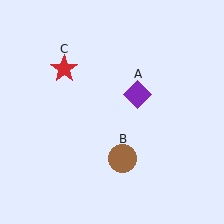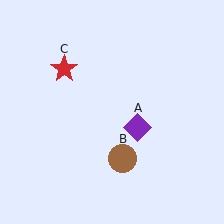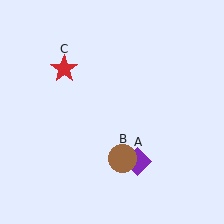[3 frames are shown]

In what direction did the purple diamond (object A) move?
The purple diamond (object A) moved down.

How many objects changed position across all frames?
1 object changed position: purple diamond (object A).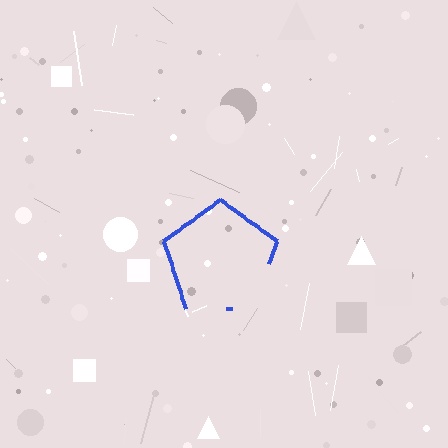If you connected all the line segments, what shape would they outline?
They would outline a pentagon.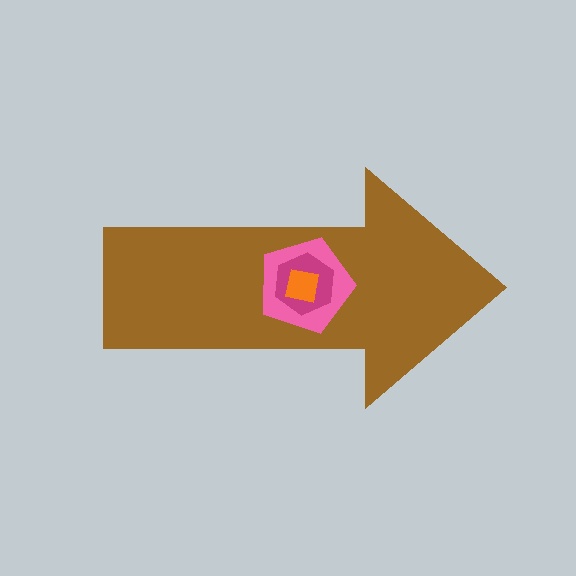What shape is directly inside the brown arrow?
The pink pentagon.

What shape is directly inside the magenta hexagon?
The orange square.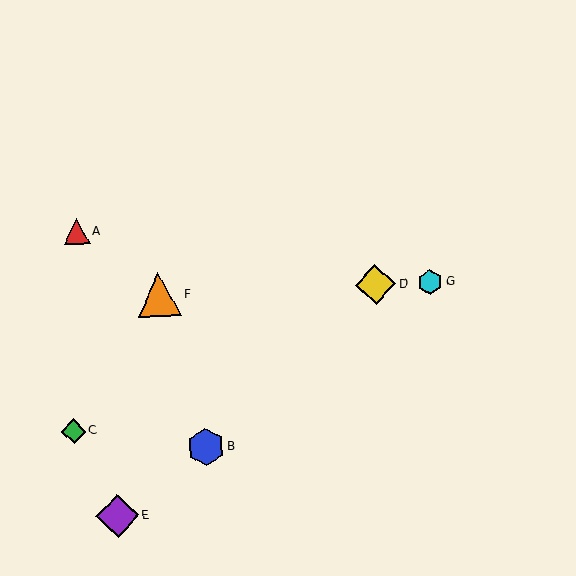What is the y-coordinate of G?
Object G is at y≈282.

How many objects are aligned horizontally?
3 objects (D, F, G) are aligned horizontally.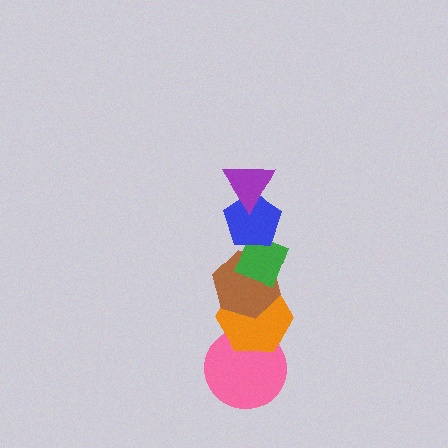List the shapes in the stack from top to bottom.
From top to bottom: the purple triangle, the blue pentagon, the green diamond, the brown hexagon, the orange hexagon, the pink circle.